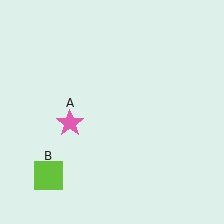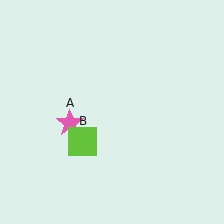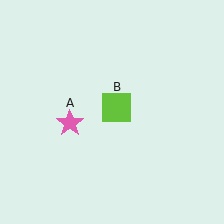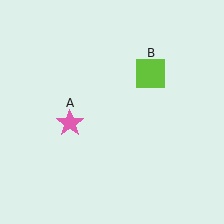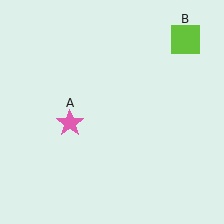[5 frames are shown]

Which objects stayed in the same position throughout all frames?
Pink star (object A) remained stationary.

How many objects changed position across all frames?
1 object changed position: lime square (object B).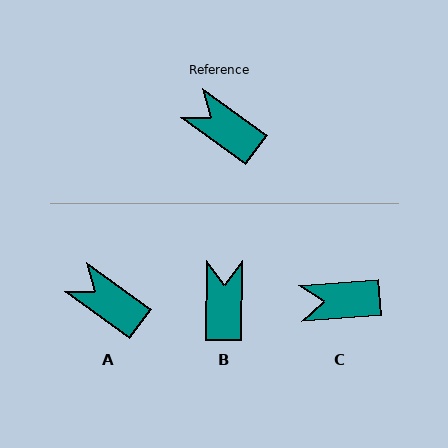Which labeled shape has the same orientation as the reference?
A.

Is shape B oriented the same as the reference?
No, it is off by about 55 degrees.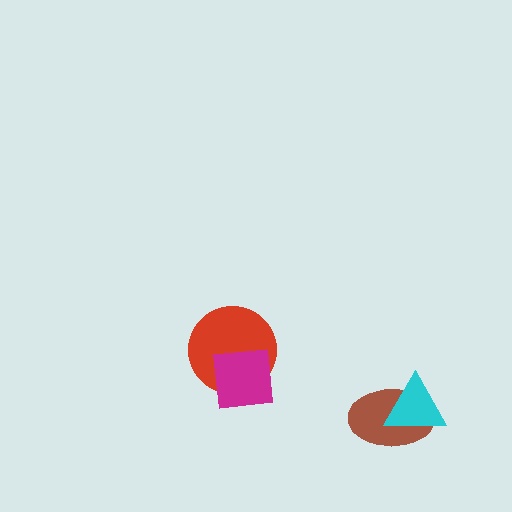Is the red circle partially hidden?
Yes, it is partially covered by another shape.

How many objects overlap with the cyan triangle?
1 object overlaps with the cyan triangle.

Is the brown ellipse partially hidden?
Yes, it is partially covered by another shape.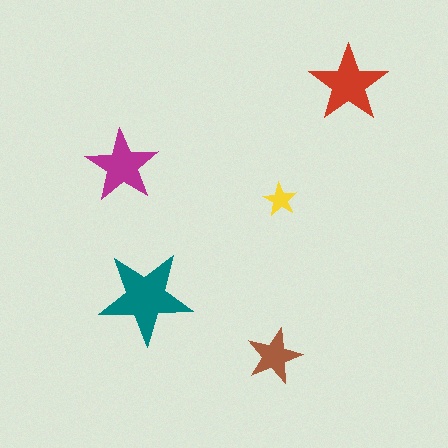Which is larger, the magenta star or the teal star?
The teal one.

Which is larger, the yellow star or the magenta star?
The magenta one.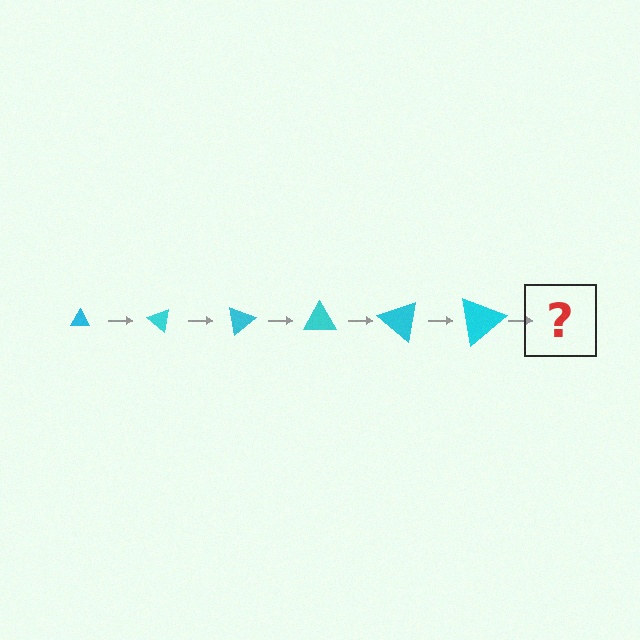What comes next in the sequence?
The next element should be a triangle, larger than the previous one and rotated 240 degrees from the start.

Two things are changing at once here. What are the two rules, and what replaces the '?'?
The two rules are that the triangle grows larger each step and it rotates 40 degrees each step. The '?' should be a triangle, larger than the previous one and rotated 240 degrees from the start.